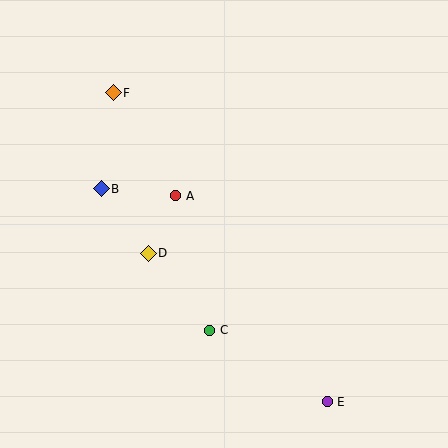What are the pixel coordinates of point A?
Point A is at (176, 196).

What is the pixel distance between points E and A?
The distance between E and A is 256 pixels.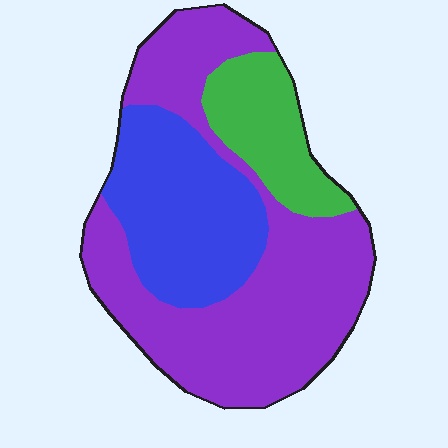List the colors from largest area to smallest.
From largest to smallest: purple, blue, green.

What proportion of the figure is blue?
Blue covers 29% of the figure.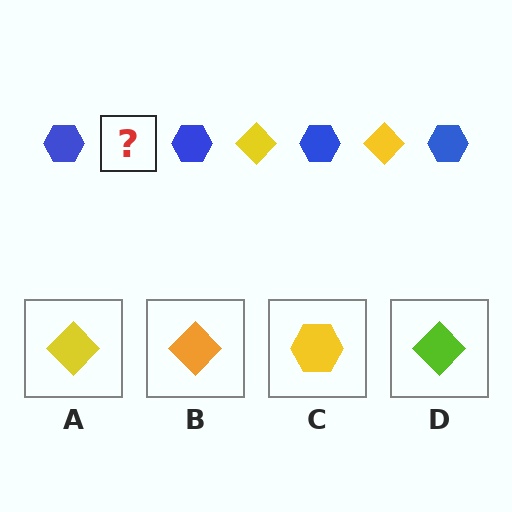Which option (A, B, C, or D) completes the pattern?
A.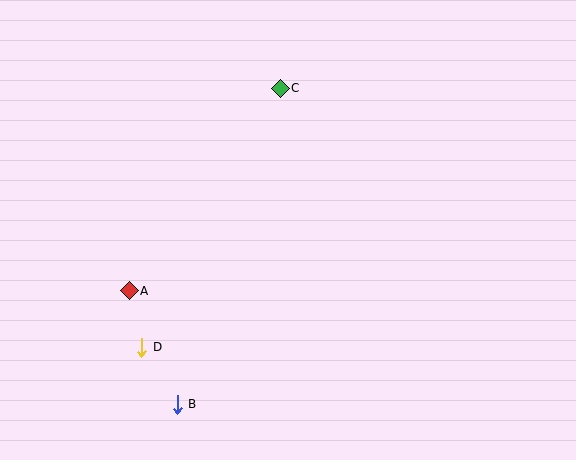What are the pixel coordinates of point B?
Point B is at (177, 404).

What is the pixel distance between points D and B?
The distance between D and B is 67 pixels.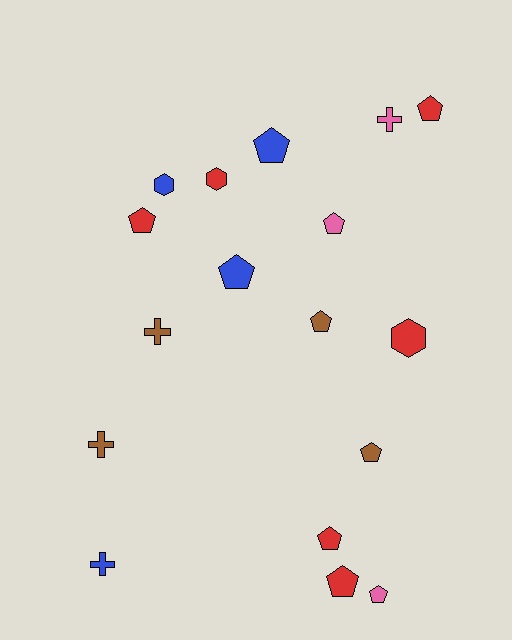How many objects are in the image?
There are 17 objects.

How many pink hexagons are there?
There are no pink hexagons.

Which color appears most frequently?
Red, with 6 objects.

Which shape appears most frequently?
Pentagon, with 10 objects.